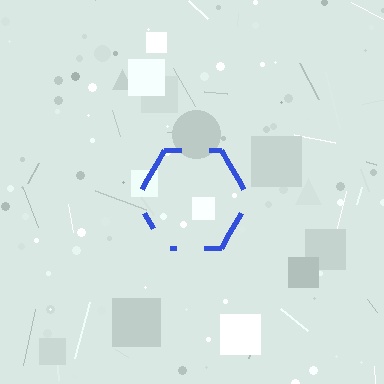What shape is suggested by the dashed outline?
The dashed outline suggests a hexagon.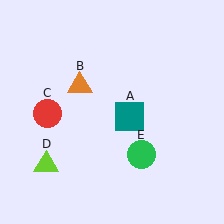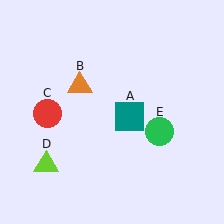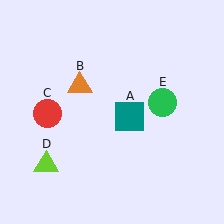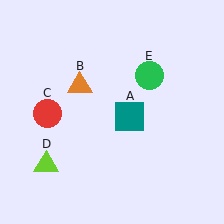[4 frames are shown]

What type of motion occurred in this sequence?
The green circle (object E) rotated counterclockwise around the center of the scene.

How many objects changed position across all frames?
1 object changed position: green circle (object E).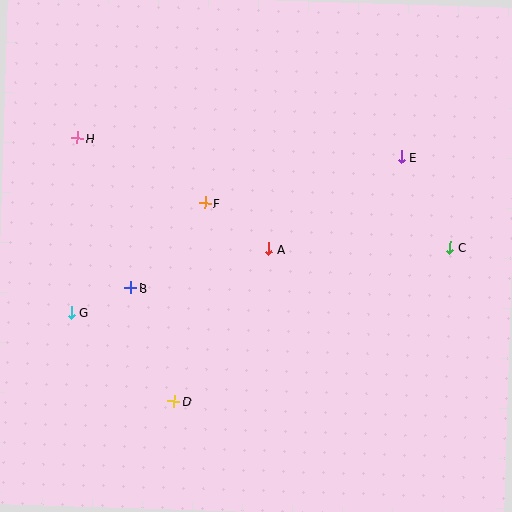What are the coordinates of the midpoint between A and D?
The midpoint between A and D is at (222, 325).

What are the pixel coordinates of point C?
Point C is at (450, 248).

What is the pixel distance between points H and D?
The distance between H and D is 281 pixels.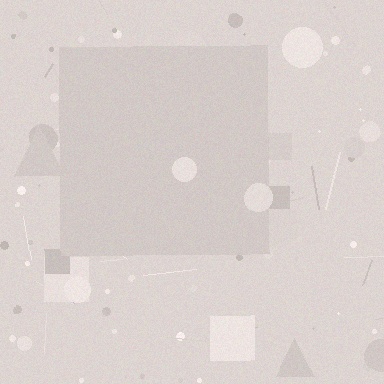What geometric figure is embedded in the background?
A square is embedded in the background.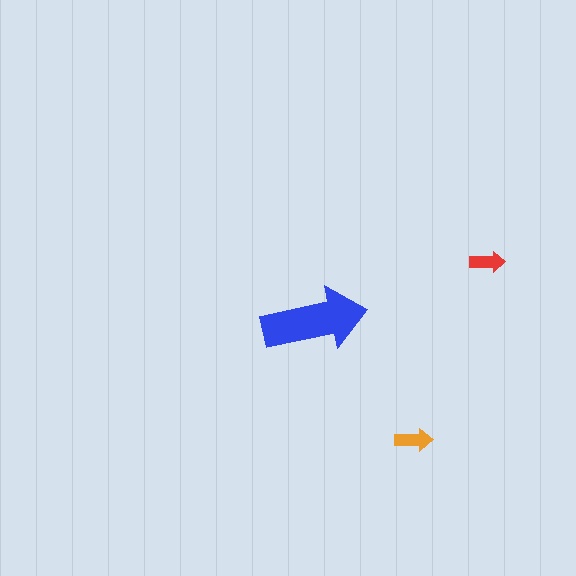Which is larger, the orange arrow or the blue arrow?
The blue one.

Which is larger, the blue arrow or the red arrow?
The blue one.